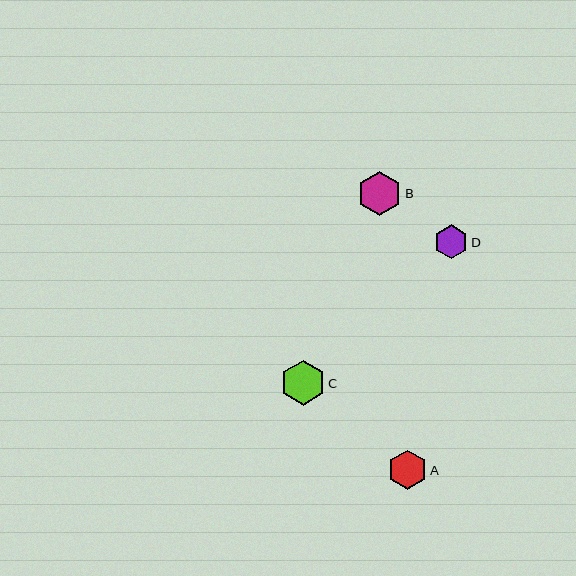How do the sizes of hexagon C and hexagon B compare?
Hexagon C and hexagon B are approximately the same size.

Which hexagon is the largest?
Hexagon C is the largest with a size of approximately 44 pixels.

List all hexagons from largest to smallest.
From largest to smallest: C, B, A, D.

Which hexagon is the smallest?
Hexagon D is the smallest with a size of approximately 34 pixels.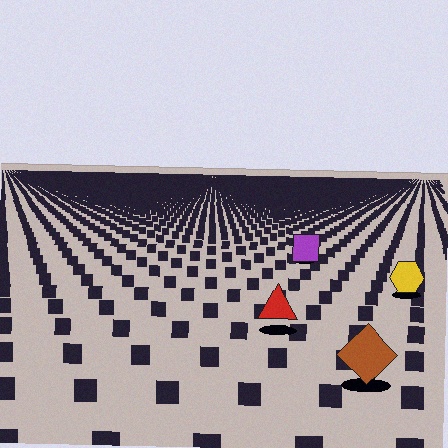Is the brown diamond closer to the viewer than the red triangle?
Yes. The brown diamond is closer — you can tell from the texture gradient: the ground texture is coarser near it.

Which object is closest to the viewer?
The brown diamond is closest. The texture marks near it are larger and more spread out.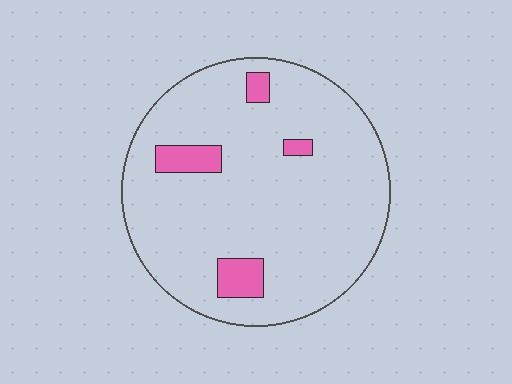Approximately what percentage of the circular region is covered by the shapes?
Approximately 10%.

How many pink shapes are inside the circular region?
4.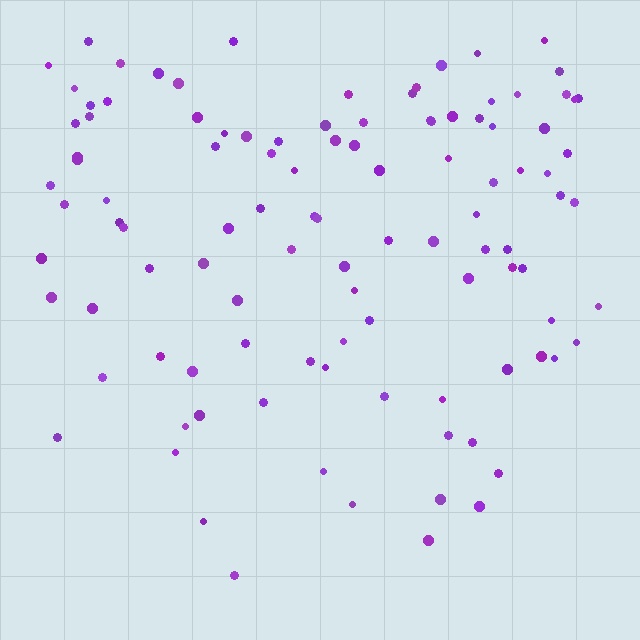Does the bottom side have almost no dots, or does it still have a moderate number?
Still a moderate number, just noticeably fewer than the top.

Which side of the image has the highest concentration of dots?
The top.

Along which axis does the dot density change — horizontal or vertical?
Vertical.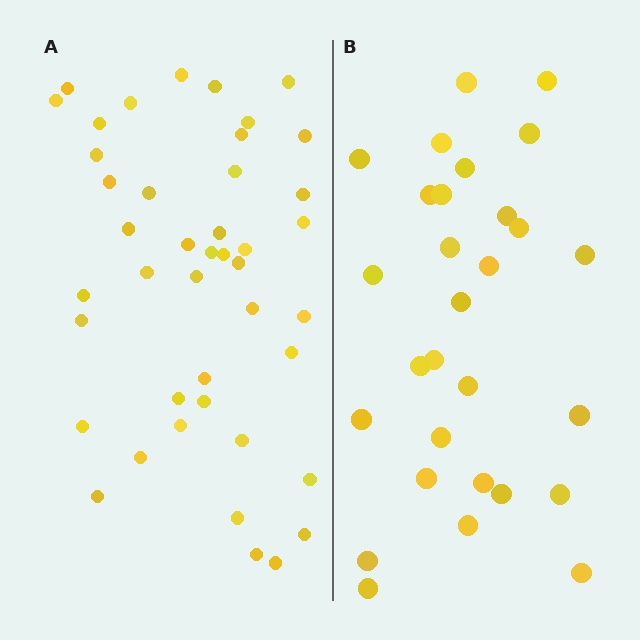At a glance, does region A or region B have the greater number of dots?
Region A (the left region) has more dots.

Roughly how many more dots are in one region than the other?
Region A has approximately 15 more dots than region B.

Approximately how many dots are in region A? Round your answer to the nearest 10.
About 40 dots. (The exact count is 43, which rounds to 40.)